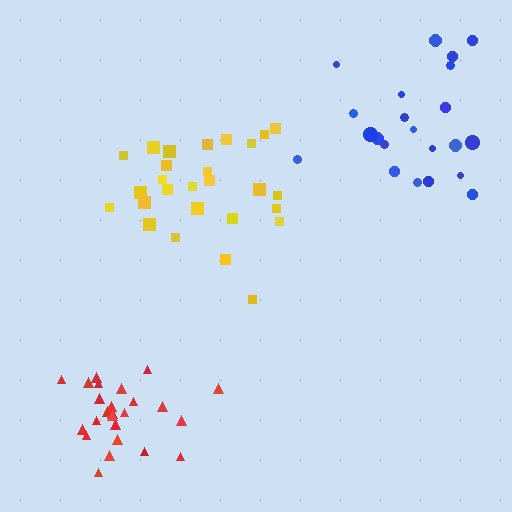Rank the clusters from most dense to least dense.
red, yellow, blue.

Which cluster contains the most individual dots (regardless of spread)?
Yellow (27).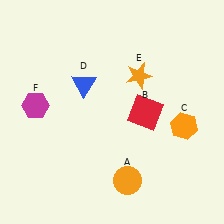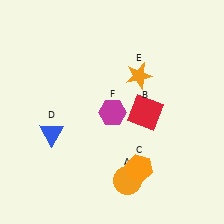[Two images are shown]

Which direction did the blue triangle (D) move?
The blue triangle (D) moved down.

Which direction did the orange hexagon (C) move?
The orange hexagon (C) moved left.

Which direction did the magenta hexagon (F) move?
The magenta hexagon (F) moved right.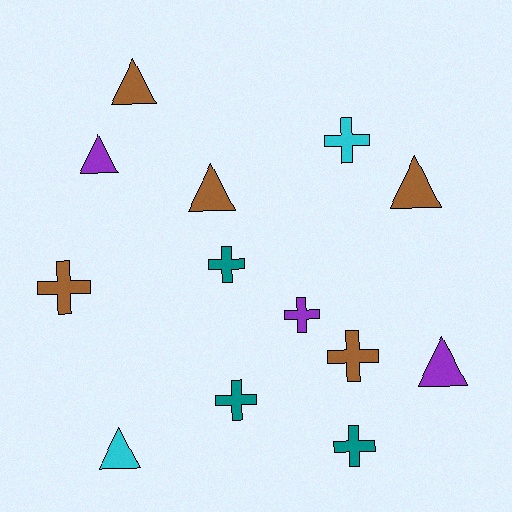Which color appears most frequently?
Brown, with 5 objects.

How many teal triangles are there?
There are no teal triangles.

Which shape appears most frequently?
Cross, with 7 objects.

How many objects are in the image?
There are 13 objects.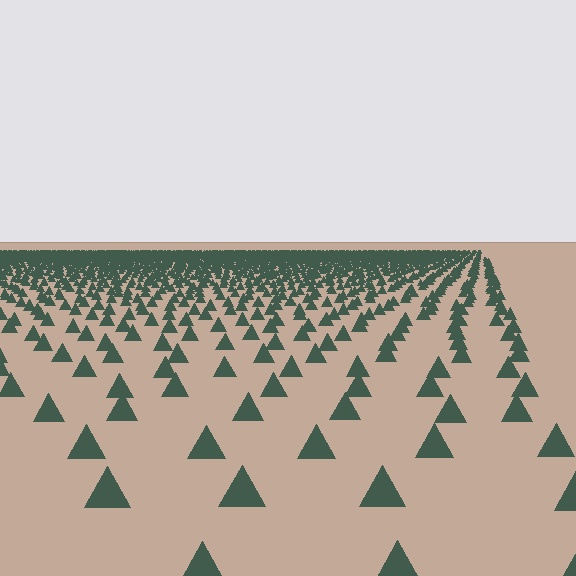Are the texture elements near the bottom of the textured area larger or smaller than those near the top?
Larger. Near the bottom, elements are closer to the viewer and appear at a bigger on-screen size.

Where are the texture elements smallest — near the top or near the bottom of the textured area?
Near the top.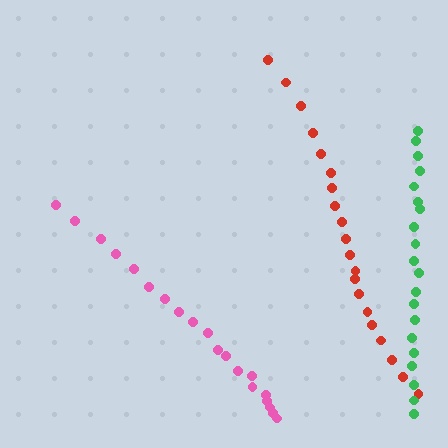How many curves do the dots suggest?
There are 3 distinct paths.